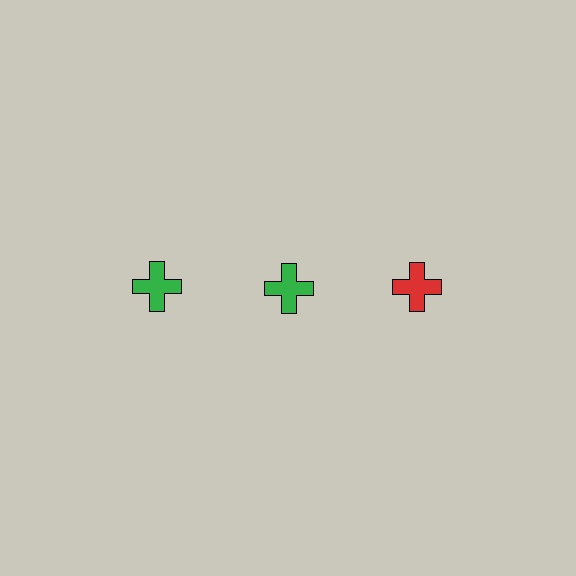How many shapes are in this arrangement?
There are 3 shapes arranged in a grid pattern.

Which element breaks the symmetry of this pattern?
The red cross in the top row, center column breaks the symmetry. All other shapes are green crosses.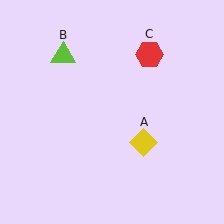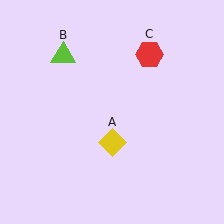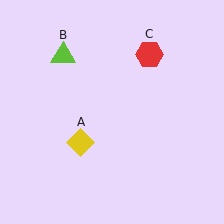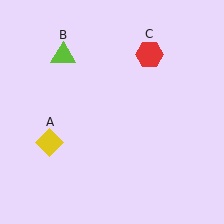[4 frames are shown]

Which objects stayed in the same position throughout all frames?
Lime triangle (object B) and red hexagon (object C) remained stationary.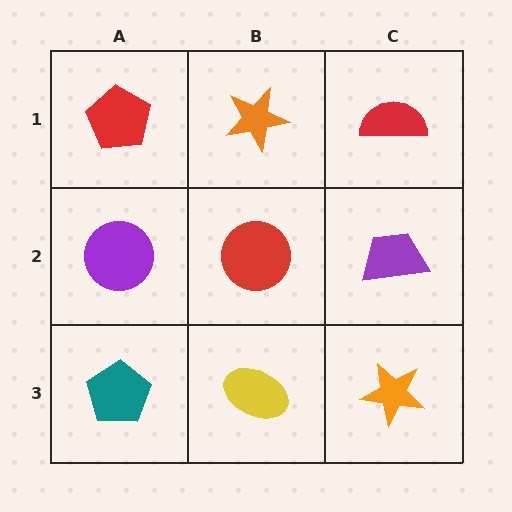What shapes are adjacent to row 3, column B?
A red circle (row 2, column B), a teal pentagon (row 3, column A), an orange star (row 3, column C).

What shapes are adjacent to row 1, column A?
A purple circle (row 2, column A), an orange star (row 1, column B).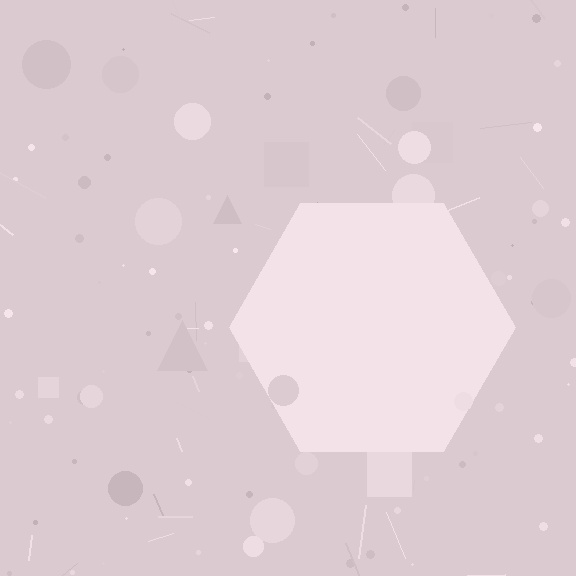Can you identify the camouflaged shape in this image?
The camouflaged shape is a hexagon.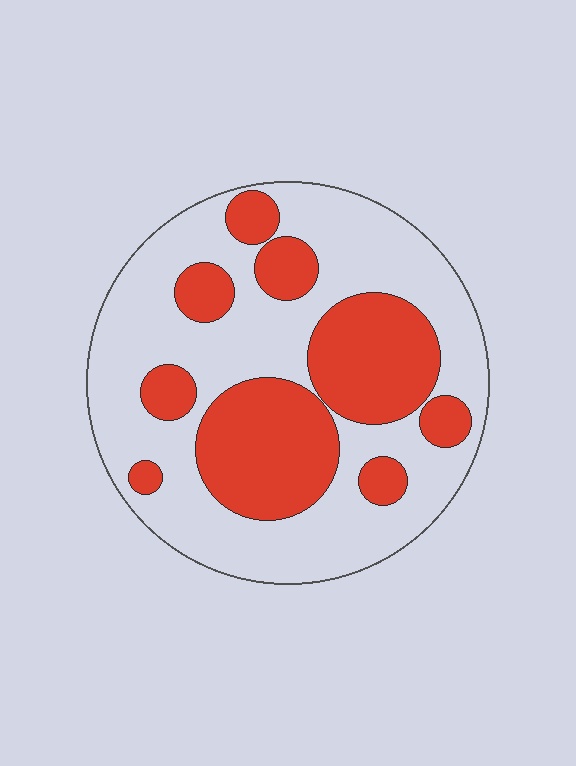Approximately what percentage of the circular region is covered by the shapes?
Approximately 35%.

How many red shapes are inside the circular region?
9.